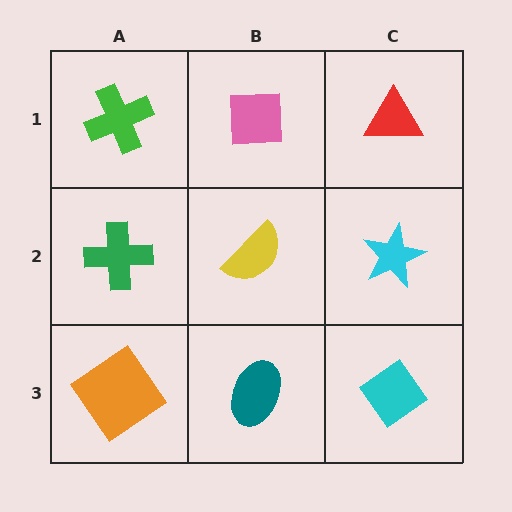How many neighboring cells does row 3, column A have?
2.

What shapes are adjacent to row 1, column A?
A green cross (row 2, column A), a pink square (row 1, column B).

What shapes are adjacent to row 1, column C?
A cyan star (row 2, column C), a pink square (row 1, column B).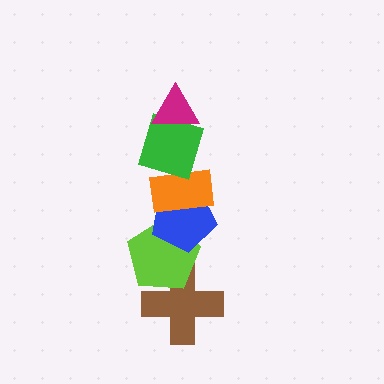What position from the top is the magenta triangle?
The magenta triangle is 1st from the top.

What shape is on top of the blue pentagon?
The orange rectangle is on top of the blue pentagon.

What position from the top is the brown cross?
The brown cross is 6th from the top.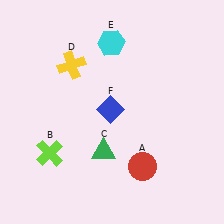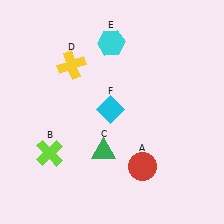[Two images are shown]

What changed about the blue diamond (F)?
In Image 1, F is blue. In Image 2, it changed to cyan.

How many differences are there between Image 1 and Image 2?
There is 1 difference between the two images.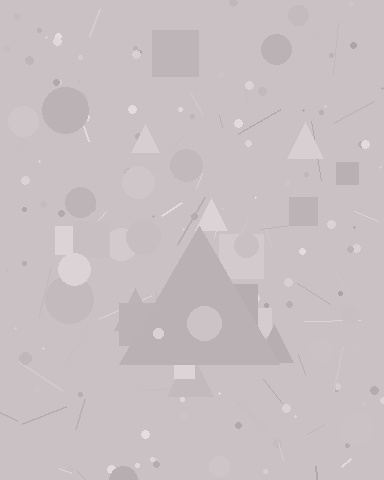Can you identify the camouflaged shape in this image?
The camouflaged shape is a triangle.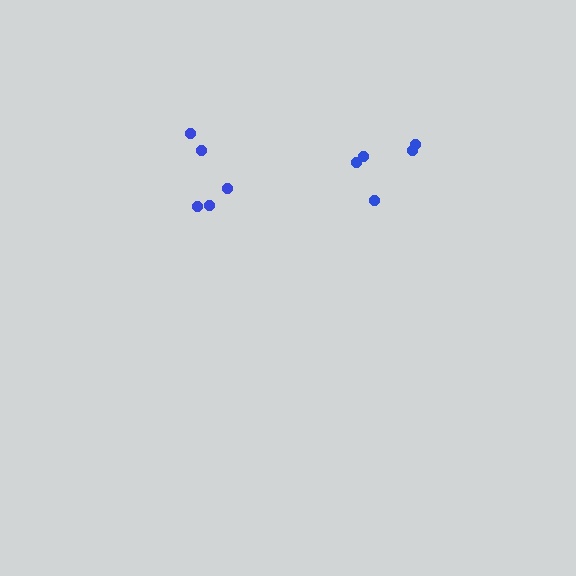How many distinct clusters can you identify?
There are 2 distinct clusters.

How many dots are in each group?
Group 1: 5 dots, Group 2: 5 dots (10 total).